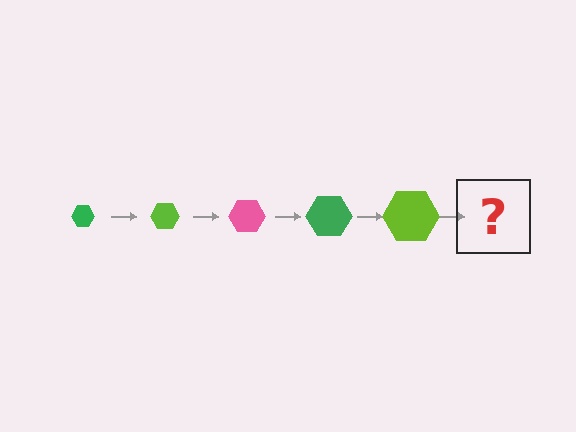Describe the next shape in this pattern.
It should be a pink hexagon, larger than the previous one.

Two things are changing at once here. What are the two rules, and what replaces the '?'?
The two rules are that the hexagon grows larger each step and the color cycles through green, lime, and pink. The '?' should be a pink hexagon, larger than the previous one.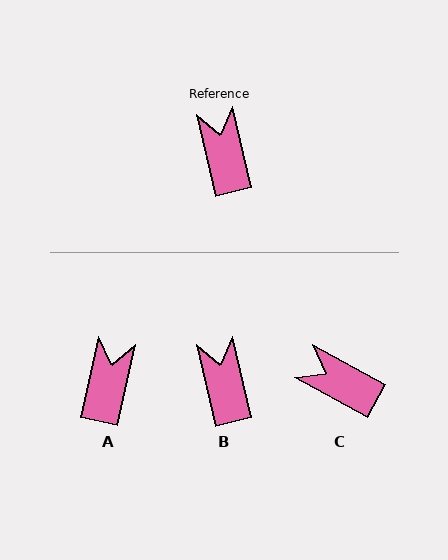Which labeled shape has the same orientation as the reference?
B.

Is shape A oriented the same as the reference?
No, it is off by about 26 degrees.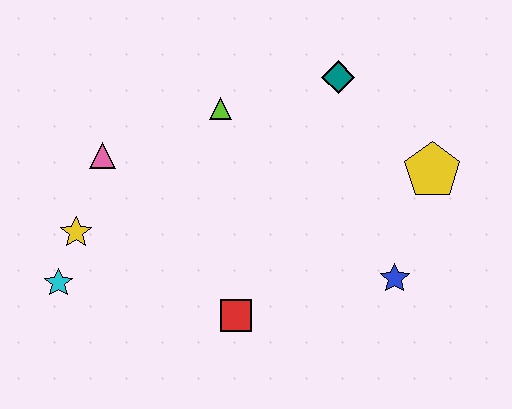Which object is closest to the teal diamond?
The lime triangle is closest to the teal diamond.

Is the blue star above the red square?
Yes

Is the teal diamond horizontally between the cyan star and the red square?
No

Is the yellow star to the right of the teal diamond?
No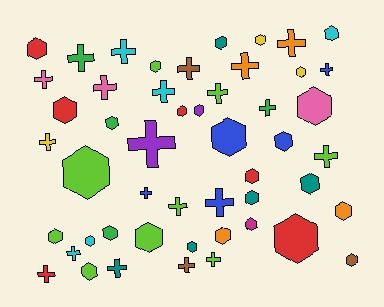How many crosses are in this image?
There are 22 crosses.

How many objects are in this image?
There are 50 objects.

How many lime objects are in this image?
There are 9 lime objects.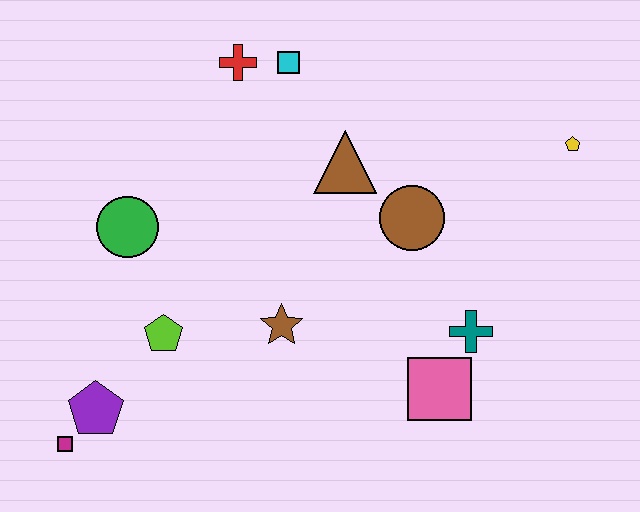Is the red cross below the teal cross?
No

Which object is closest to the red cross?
The cyan square is closest to the red cross.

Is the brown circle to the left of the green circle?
No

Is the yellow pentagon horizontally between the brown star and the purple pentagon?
No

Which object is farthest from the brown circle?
The magenta square is farthest from the brown circle.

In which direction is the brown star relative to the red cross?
The brown star is below the red cross.